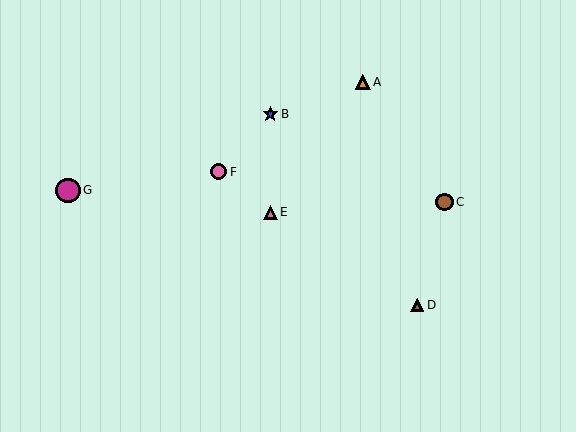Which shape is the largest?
The magenta circle (labeled G) is the largest.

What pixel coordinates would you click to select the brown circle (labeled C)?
Click at (445, 202) to select the brown circle C.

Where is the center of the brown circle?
The center of the brown circle is at (445, 202).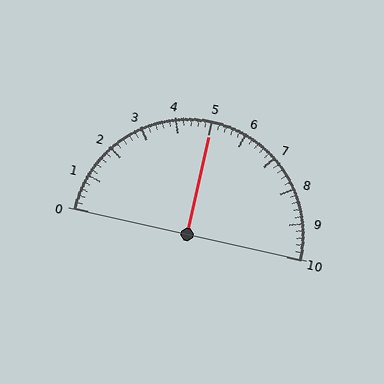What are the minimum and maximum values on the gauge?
The gauge ranges from 0 to 10.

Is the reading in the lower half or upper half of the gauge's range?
The reading is in the upper half of the range (0 to 10).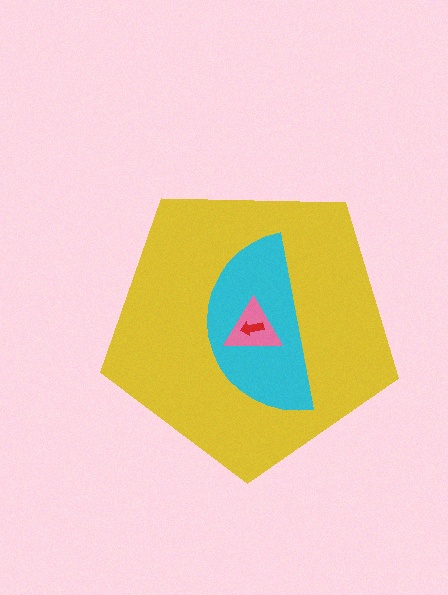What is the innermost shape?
The red arrow.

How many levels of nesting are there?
4.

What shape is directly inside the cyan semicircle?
The pink triangle.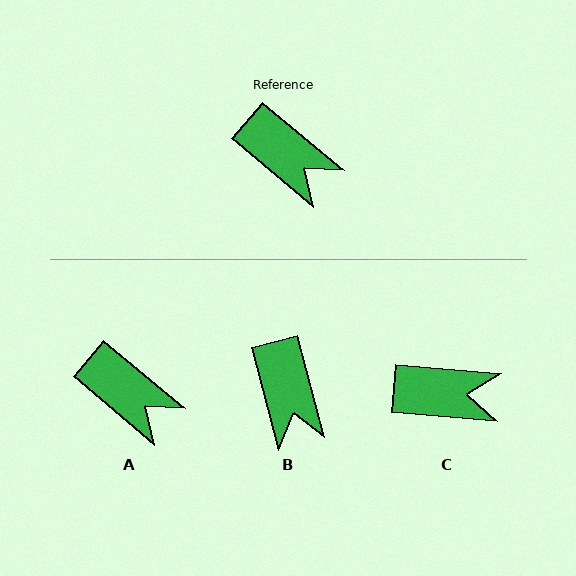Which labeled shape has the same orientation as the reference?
A.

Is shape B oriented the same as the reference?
No, it is off by about 35 degrees.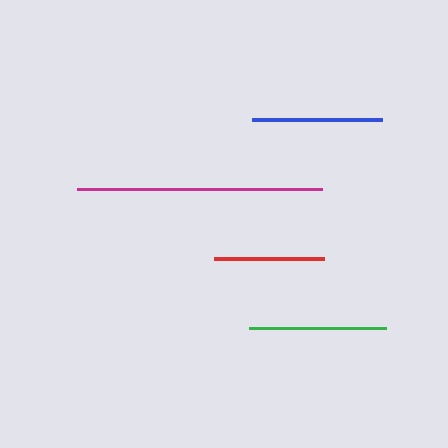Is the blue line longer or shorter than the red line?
The blue line is longer than the red line.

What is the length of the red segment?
The red segment is approximately 110 pixels long.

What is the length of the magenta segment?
The magenta segment is approximately 245 pixels long.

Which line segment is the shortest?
The red line is the shortest at approximately 110 pixels.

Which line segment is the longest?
The magenta line is the longest at approximately 245 pixels.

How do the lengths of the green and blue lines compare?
The green and blue lines are approximately the same length.